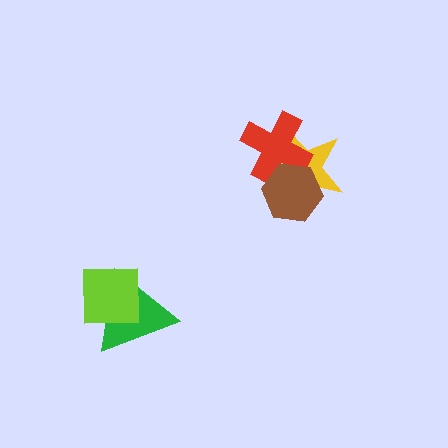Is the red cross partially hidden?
Yes, it is partially covered by another shape.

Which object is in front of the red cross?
The brown hexagon is in front of the red cross.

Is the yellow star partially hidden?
Yes, it is partially covered by another shape.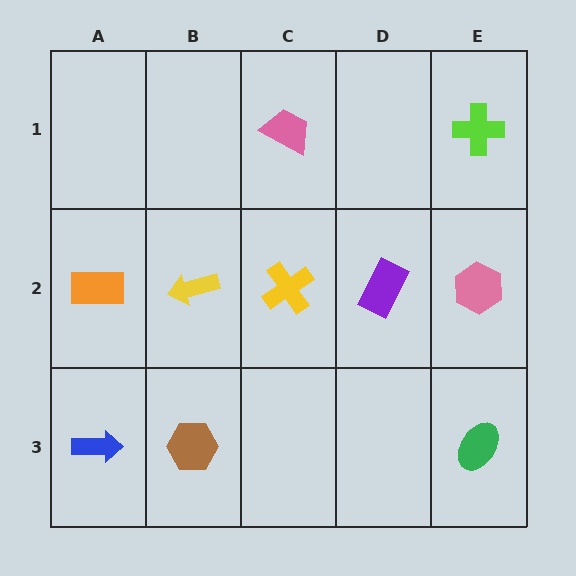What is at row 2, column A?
An orange rectangle.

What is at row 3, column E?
A green ellipse.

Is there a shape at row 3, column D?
No, that cell is empty.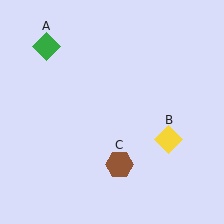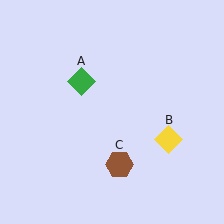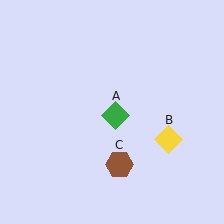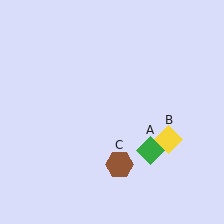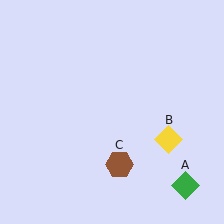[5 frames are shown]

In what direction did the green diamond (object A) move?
The green diamond (object A) moved down and to the right.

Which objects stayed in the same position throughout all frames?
Yellow diamond (object B) and brown hexagon (object C) remained stationary.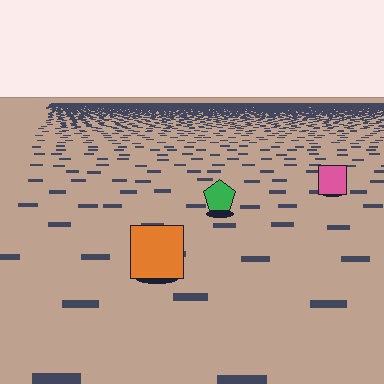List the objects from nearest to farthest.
From nearest to farthest: the orange square, the green pentagon, the pink square.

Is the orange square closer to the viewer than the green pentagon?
Yes. The orange square is closer — you can tell from the texture gradient: the ground texture is coarser near it.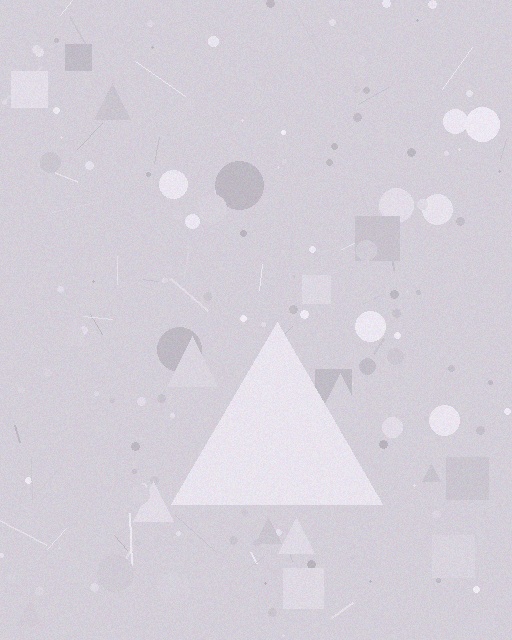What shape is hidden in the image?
A triangle is hidden in the image.